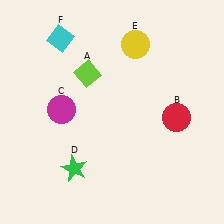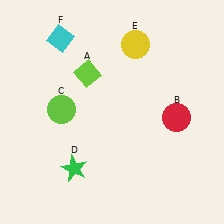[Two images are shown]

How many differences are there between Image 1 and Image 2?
There is 1 difference between the two images.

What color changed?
The circle (C) changed from magenta in Image 1 to lime in Image 2.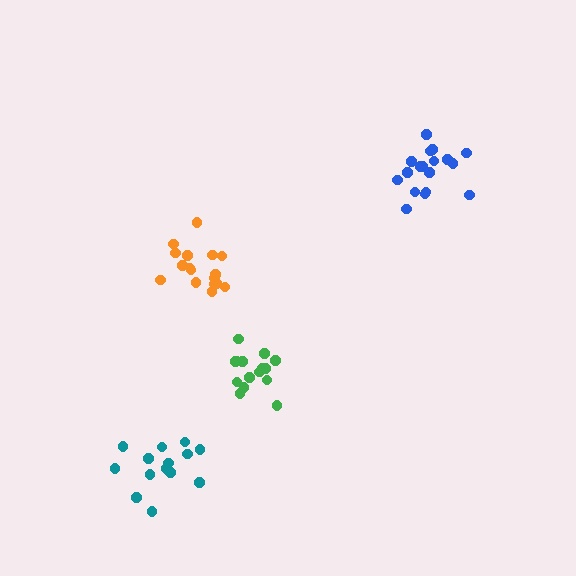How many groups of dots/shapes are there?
There are 4 groups.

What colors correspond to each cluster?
The clusters are colored: orange, blue, green, teal.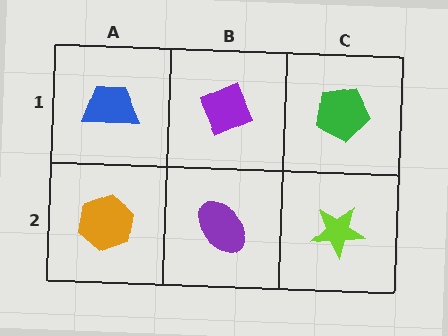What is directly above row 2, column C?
A green pentagon.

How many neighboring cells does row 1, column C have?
2.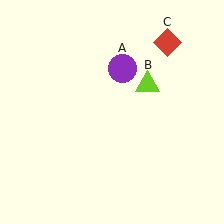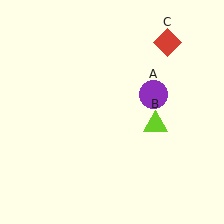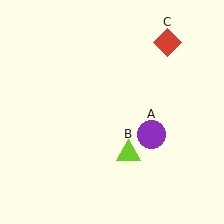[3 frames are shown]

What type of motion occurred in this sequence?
The purple circle (object A), lime triangle (object B) rotated clockwise around the center of the scene.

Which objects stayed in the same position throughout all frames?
Red diamond (object C) remained stationary.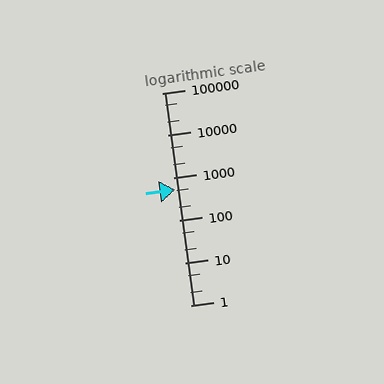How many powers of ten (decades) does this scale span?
The scale spans 5 decades, from 1 to 100000.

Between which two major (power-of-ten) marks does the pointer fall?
The pointer is between 100 and 1000.